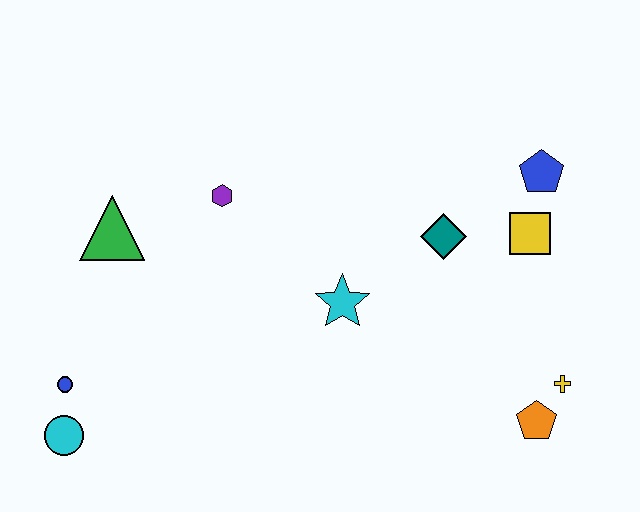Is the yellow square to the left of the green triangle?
No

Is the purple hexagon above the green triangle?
Yes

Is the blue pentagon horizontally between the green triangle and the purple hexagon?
No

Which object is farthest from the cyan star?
The cyan circle is farthest from the cyan star.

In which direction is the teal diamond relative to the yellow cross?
The teal diamond is above the yellow cross.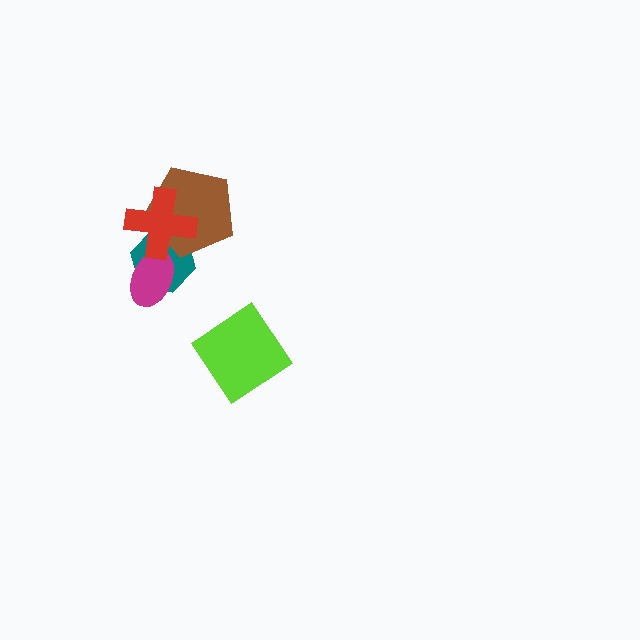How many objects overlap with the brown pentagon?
2 objects overlap with the brown pentagon.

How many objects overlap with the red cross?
3 objects overlap with the red cross.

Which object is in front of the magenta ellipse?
The red cross is in front of the magenta ellipse.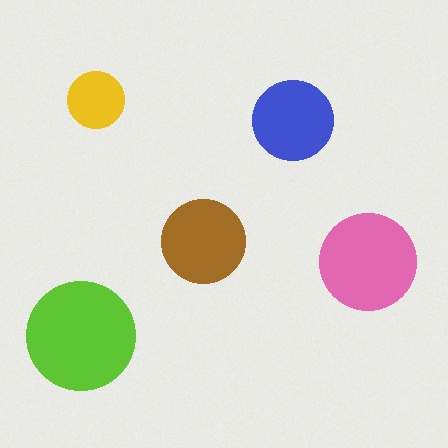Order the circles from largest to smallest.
the lime one, the pink one, the brown one, the blue one, the yellow one.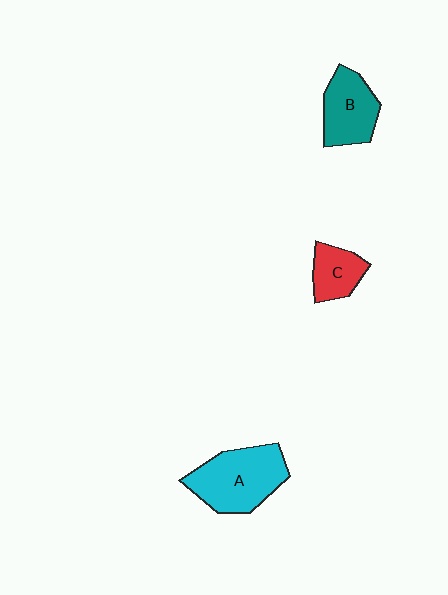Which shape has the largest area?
Shape A (cyan).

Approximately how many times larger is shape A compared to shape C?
Approximately 2.1 times.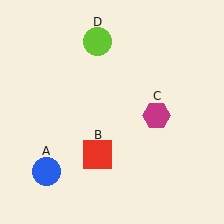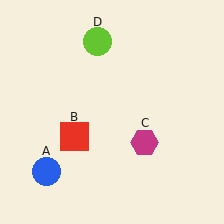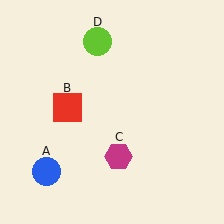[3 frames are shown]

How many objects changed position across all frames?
2 objects changed position: red square (object B), magenta hexagon (object C).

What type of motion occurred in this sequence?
The red square (object B), magenta hexagon (object C) rotated clockwise around the center of the scene.